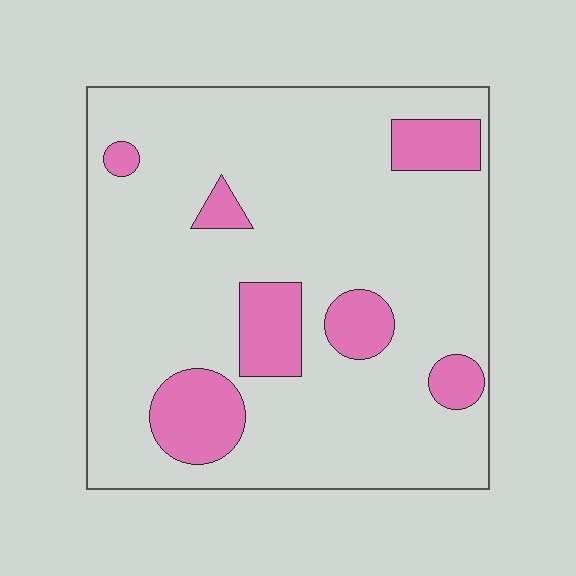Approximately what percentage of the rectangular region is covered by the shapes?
Approximately 15%.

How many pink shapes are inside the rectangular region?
7.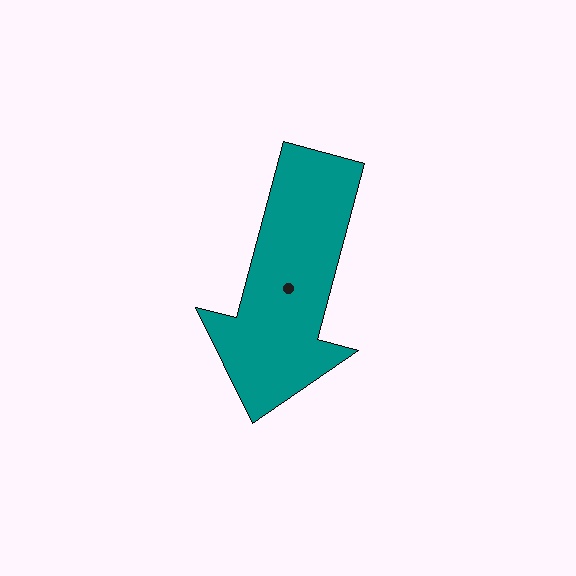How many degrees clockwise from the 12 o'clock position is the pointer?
Approximately 195 degrees.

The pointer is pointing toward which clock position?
Roughly 6 o'clock.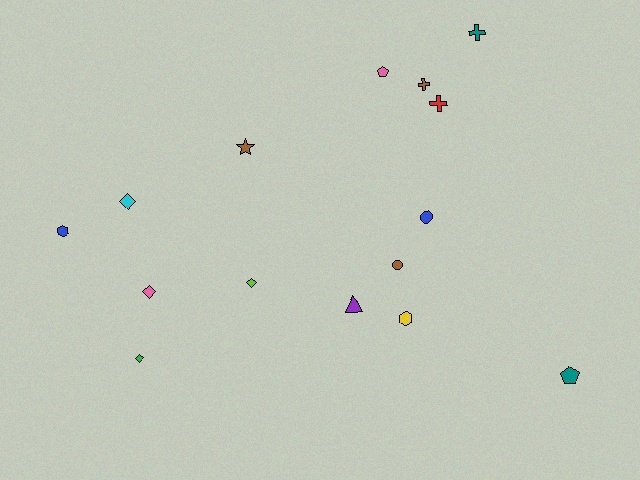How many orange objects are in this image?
There are no orange objects.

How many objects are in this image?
There are 15 objects.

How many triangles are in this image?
There is 1 triangle.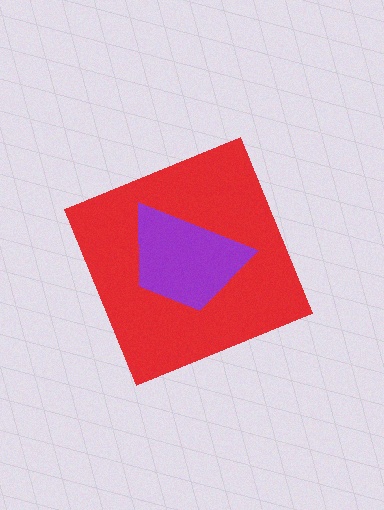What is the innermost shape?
The purple trapezoid.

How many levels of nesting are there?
2.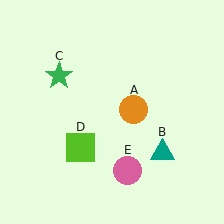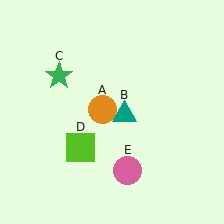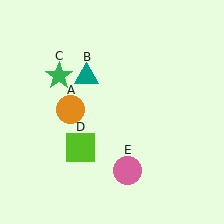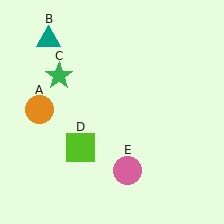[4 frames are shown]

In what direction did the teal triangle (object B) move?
The teal triangle (object B) moved up and to the left.